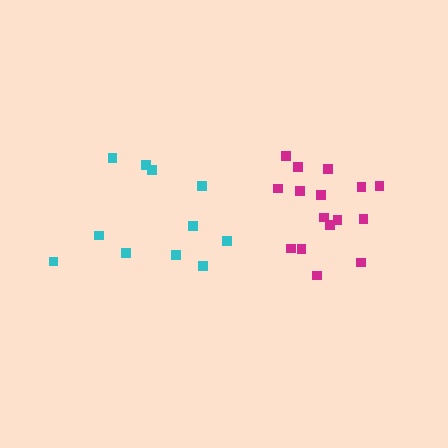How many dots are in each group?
Group 1: 16 dots, Group 2: 11 dots (27 total).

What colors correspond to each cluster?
The clusters are colored: magenta, cyan.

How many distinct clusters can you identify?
There are 2 distinct clusters.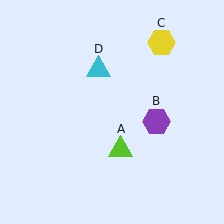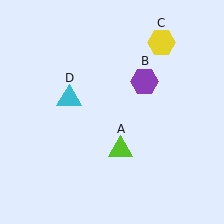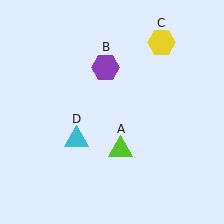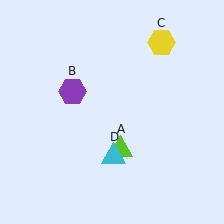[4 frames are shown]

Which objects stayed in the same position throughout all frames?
Lime triangle (object A) and yellow hexagon (object C) remained stationary.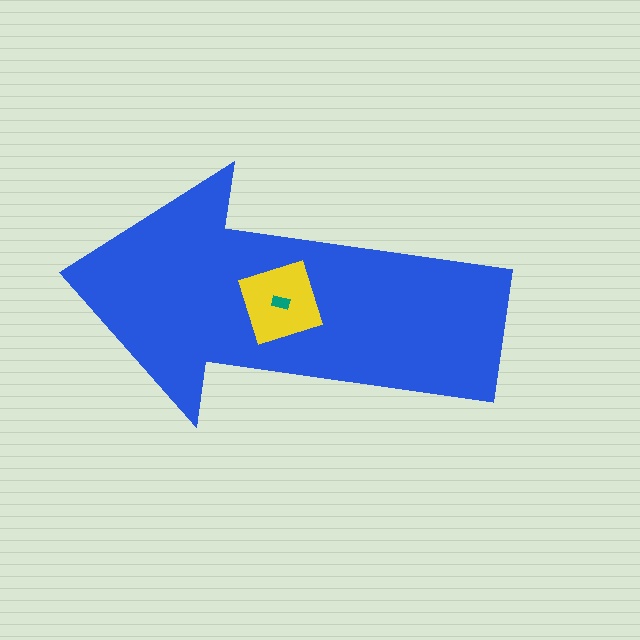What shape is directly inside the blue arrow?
The yellow square.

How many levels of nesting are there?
3.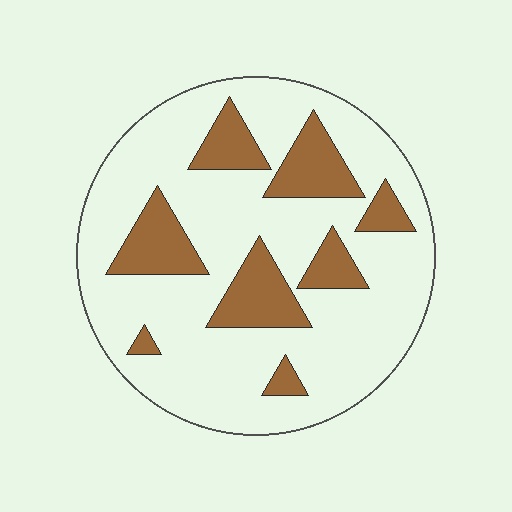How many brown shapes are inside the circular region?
8.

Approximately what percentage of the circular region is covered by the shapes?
Approximately 25%.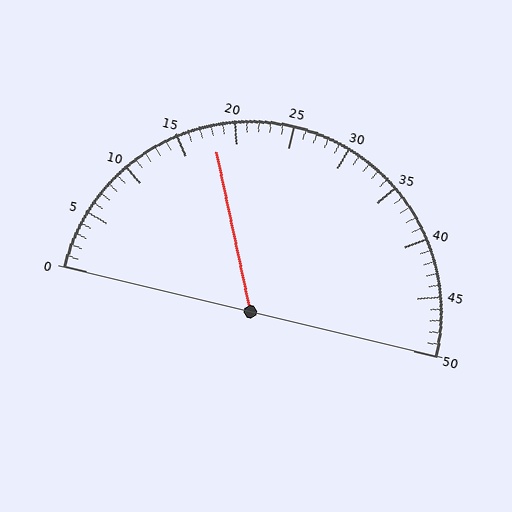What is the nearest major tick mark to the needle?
The nearest major tick mark is 20.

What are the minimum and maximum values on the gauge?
The gauge ranges from 0 to 50.